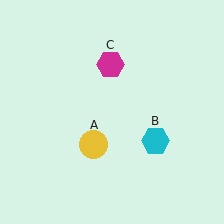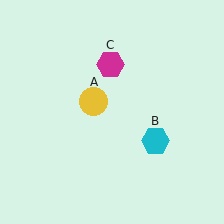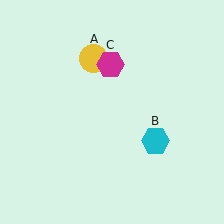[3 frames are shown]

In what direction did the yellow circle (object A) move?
The yellow circle (object A) moved up.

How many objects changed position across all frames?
1 object changed position: yellow circle (object A).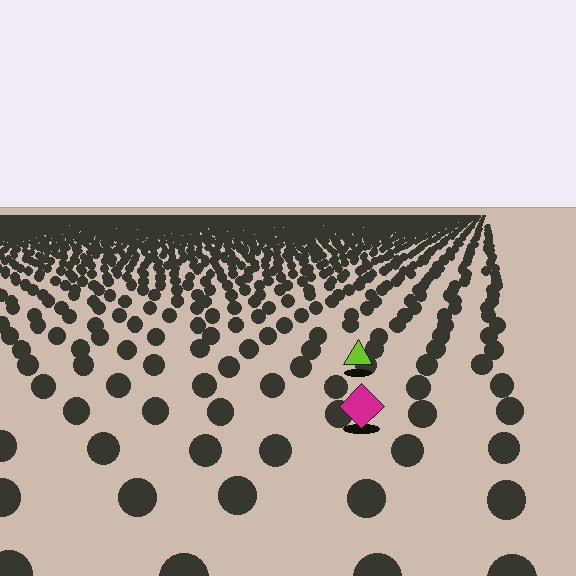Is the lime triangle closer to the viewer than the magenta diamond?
No. The magenta diamond is closer — you can tell from the texture gradient: the ground texture is coarser near it.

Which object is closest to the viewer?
The magenta diamond is closest. The texture marks near it are larger and more spread out.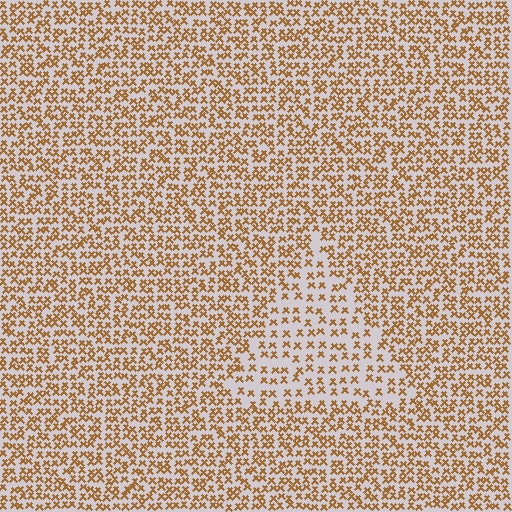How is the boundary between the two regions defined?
The boundary is defined by a change in element density (approximately 1.8x ratio). All elements are the same color, size, and shape.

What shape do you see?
I see a triangle.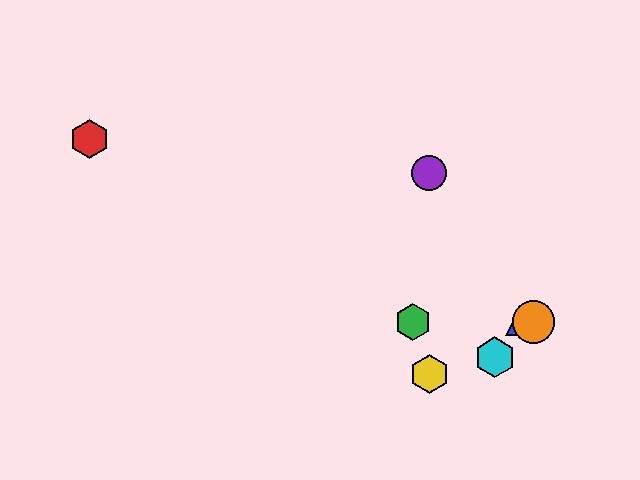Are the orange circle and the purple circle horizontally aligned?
No, the orange circle is at y≈322 and the purple circle is at y≈173.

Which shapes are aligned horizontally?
The blue triangle, the green hexagon, the orange circle are aligned horizontally.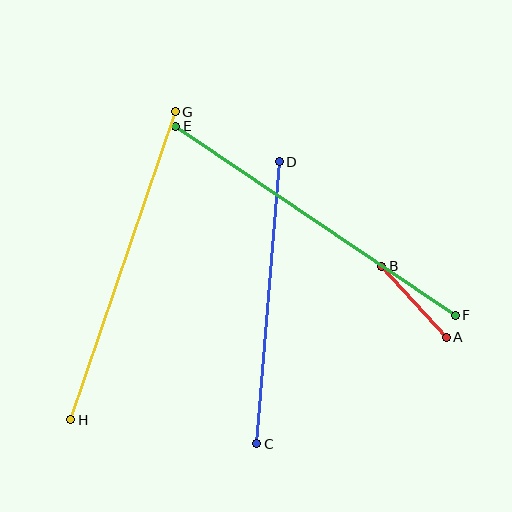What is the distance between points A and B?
The distance is approximately 96 pixels.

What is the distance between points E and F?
The distance is approximately 337 pixels.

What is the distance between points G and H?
The distance is approximately 325 pixels.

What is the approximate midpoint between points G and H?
The midpoint is at approximately (123, 266) pixels.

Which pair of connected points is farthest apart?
Points E and F are farthest apart.